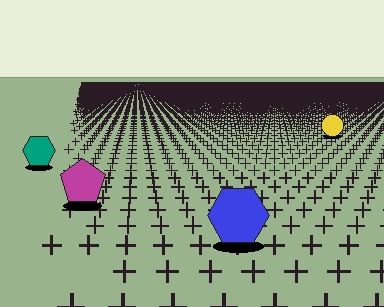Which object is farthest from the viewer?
The yellow circle is farthest from the viewer. It appears smaller and the ground texture around it is denser.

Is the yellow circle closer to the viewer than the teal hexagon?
No. The teal hexagon is closer — you can tell from the texture gradient: the ground texture is coarser near it.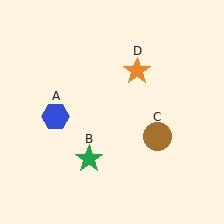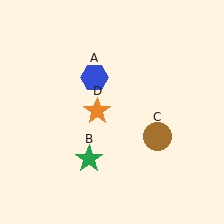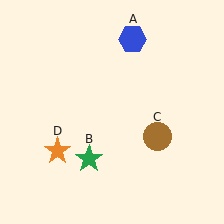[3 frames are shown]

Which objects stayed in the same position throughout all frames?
Green star (object B) and brown circle (object C) remained stationary.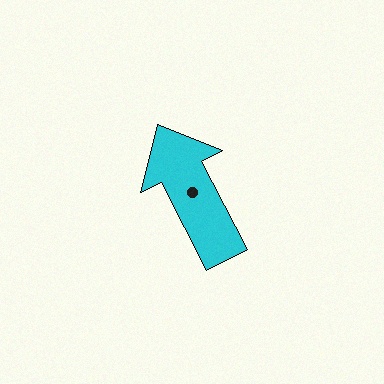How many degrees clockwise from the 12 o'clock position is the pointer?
Approximately 333 degrees.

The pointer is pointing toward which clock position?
Roughly 11 o'clock.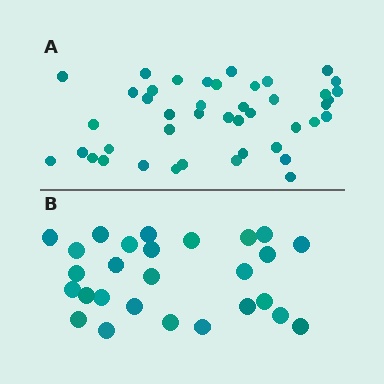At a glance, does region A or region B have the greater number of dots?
Region A (the top region) has more dots.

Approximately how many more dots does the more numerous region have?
Region A has approximately 15 more dots than region B.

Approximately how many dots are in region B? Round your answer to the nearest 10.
About 30 dots. (The exact count is 27, which rounds to 30.)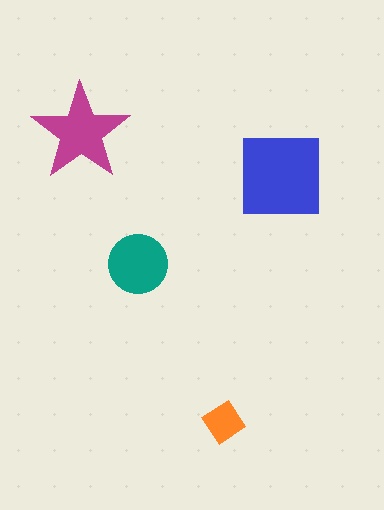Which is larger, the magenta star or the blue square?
The blue square.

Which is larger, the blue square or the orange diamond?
The blue square.